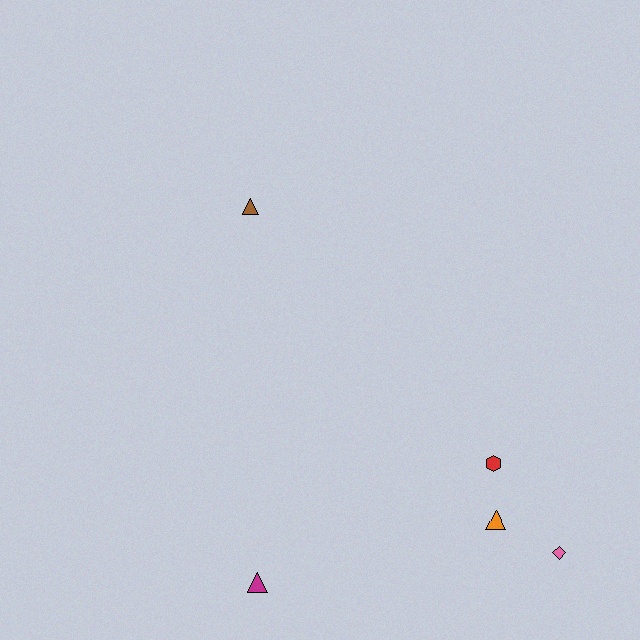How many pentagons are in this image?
There are no pentagons.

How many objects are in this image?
There are 5 objects.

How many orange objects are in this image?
There is 1 orange object.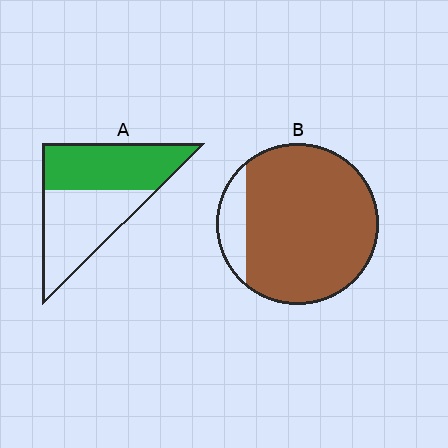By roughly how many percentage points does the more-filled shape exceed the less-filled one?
By roughly 40 percentage points (B over A).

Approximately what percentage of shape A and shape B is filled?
A is approximately 50% and B is approximately 85%.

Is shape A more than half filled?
Roughly half.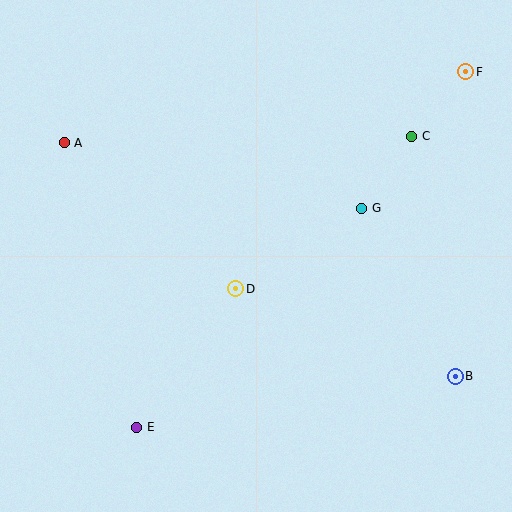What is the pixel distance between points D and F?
The distance between D and F is 316 pixels.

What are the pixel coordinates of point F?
Point F is at (466, 72).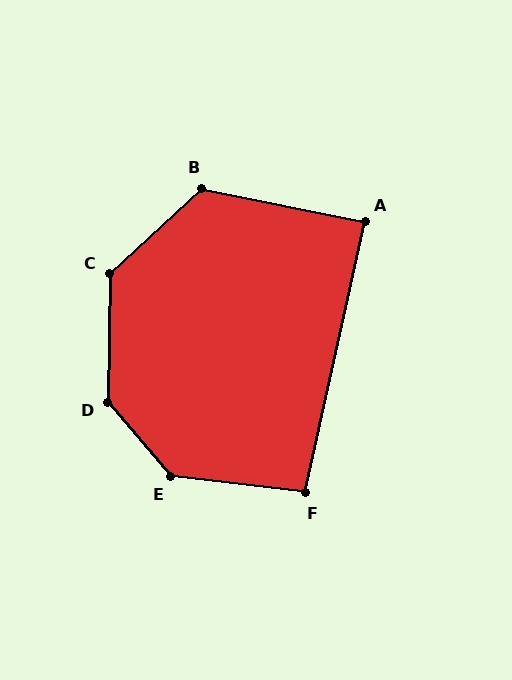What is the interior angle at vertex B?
Approximately 126 degrees (obtuse).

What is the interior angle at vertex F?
Approximately 95 degrees (obtuse).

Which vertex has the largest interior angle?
D, at approximately 139 degrees.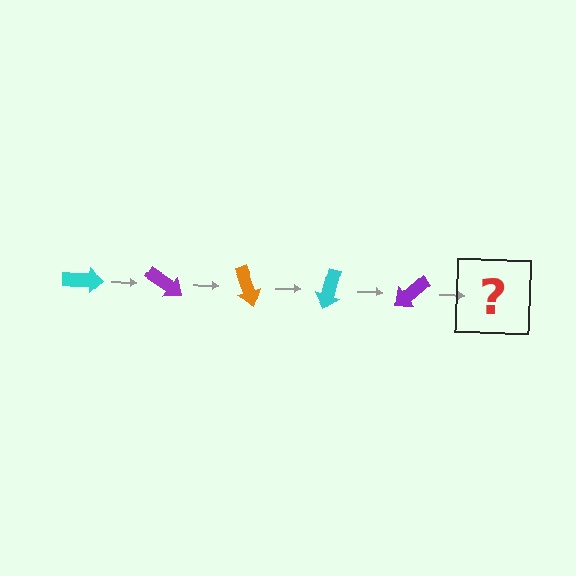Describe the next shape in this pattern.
It should be an orange arrow, rotated 175 degrees from the start.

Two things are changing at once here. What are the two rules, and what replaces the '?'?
The two rules are that it rotates 35 degrees each step and the color cycles through cyan, purple, and orange. The '?' should be an orange arrow, rotated 175 degrees from the start.